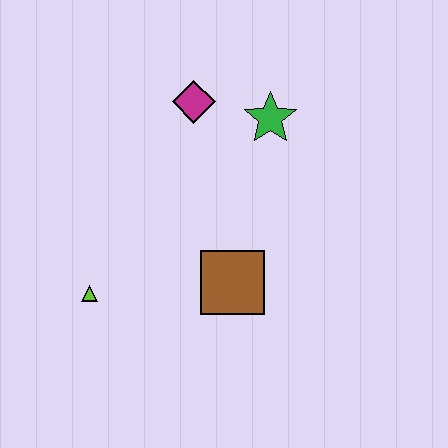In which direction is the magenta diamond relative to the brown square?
The magenta diamond is above the brown square.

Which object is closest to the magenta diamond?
The green star is closest to the magenta diamond.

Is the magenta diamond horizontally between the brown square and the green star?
No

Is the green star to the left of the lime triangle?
No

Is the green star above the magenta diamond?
No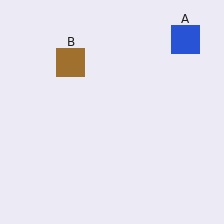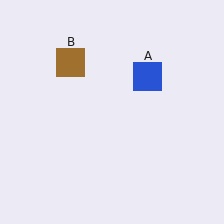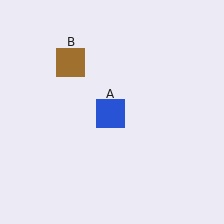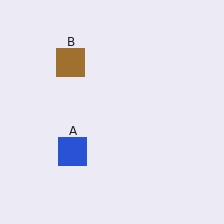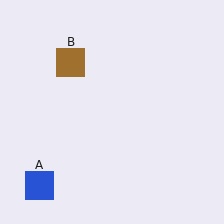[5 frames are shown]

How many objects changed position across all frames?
1 object changed position: blue square (object A).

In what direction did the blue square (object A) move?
The blue square (object A) moved down and to the left.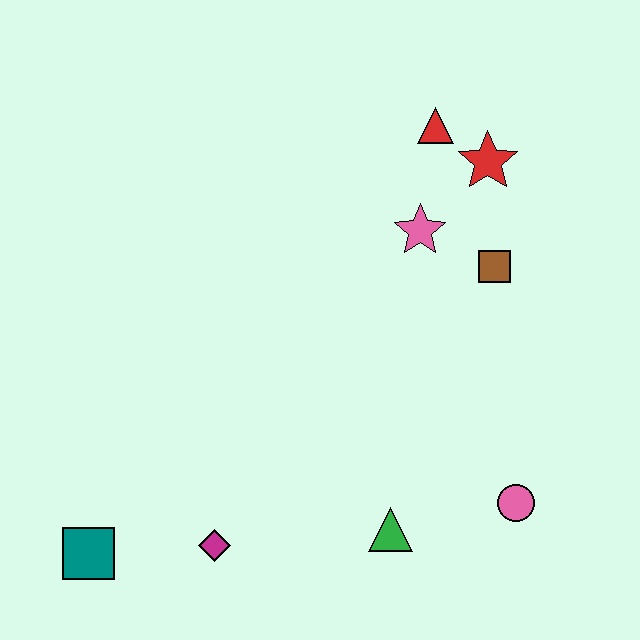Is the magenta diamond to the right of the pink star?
No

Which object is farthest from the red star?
The teal square is farthest from the red star.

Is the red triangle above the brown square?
Yes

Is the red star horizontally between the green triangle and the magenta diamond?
No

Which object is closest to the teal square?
The magenta diamond is closest to the teal square.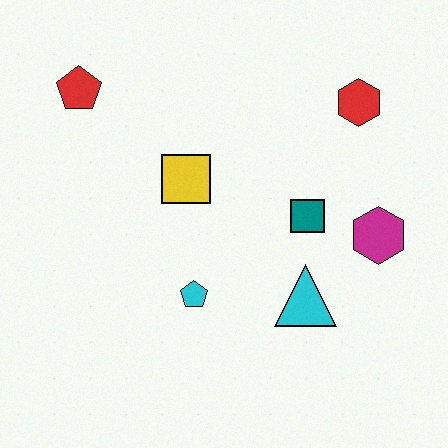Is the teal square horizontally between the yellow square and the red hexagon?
Yes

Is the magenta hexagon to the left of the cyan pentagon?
No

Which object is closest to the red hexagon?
The teal square is closest to the red hexagon.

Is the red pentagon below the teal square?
No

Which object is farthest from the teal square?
The red pentagon is farthest from the teal square.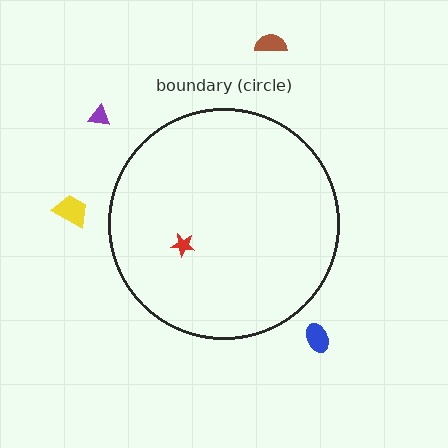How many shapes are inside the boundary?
1 inside, 4 outside.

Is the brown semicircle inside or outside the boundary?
Outside.